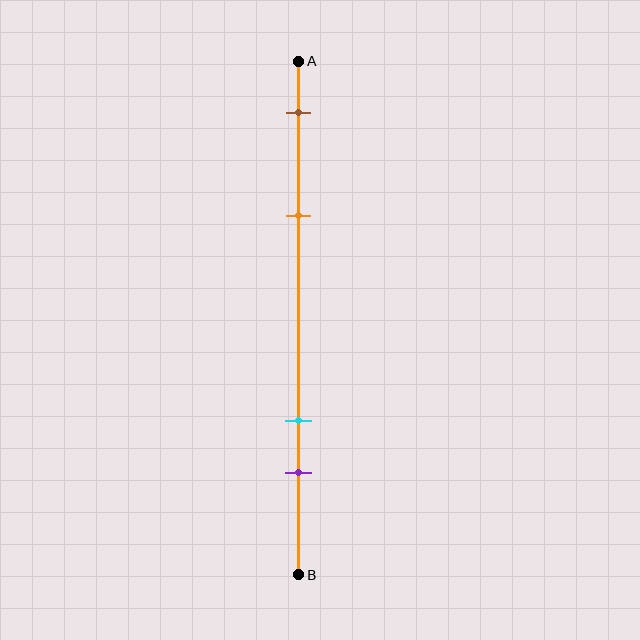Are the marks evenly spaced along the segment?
No, the marks are not evenly spaced.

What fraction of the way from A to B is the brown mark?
The brown mark is approximately 10% (0.1) of the way from A to B.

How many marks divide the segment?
There are 4 marks dividing the segment.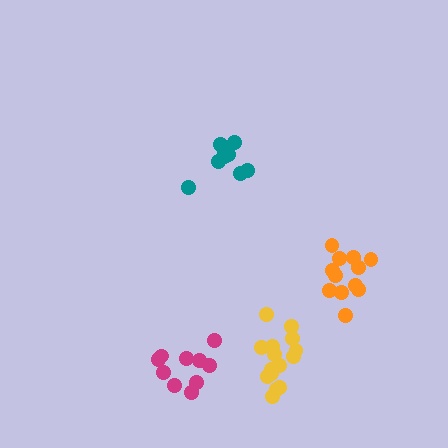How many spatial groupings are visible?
There are 4 spatial groupings.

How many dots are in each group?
Group 1: 12 dots, Group 2: 10 dots, Group 3: 10 dots, Group 4: 15 dots (47 total).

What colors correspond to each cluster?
The clusters are colored: orange, teal, magenta, yellow.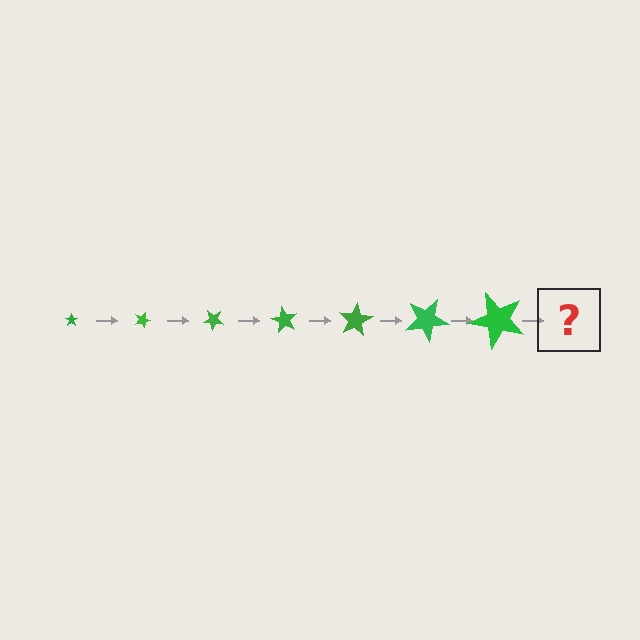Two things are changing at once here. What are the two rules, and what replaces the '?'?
The two rules are that the star grows larger each step and it rotates 20 degrees each step. The '?' should be a star, larger than the previous one and rotated 140 degrees from the start.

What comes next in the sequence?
The next element should be a star, larger than the previous one and rotated 140 degrees from the start.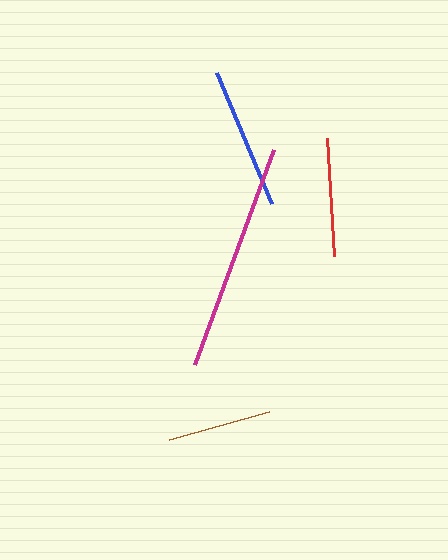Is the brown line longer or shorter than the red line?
The red line is longer than the brown line.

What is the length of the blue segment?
The blue segment is approximately 142 pixels long.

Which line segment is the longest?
The magenta line is the longest at approximately 229 pixels.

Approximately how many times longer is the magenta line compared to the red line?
The magenta line is approximately 1.9 times the length of the red line.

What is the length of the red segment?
The red segment is approximately 119 pixels long.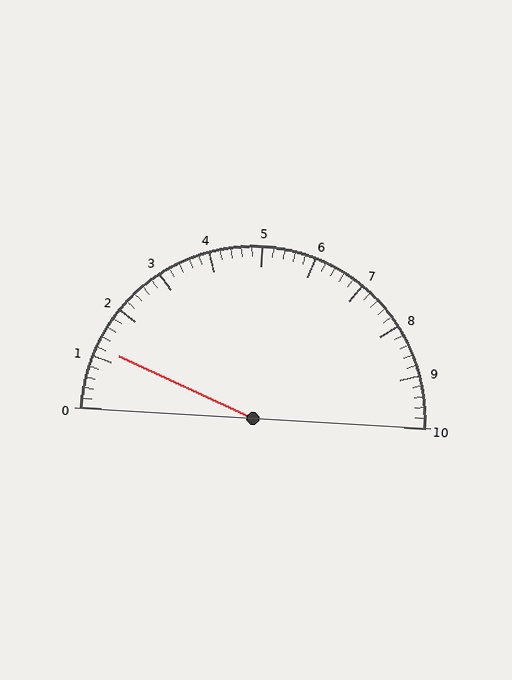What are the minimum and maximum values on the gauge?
The gauge ranges from 0 to 10.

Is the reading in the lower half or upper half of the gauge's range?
The reading is in the lower half of the range (0 to 10).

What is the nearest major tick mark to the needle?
The nearest major tick mark is 1.